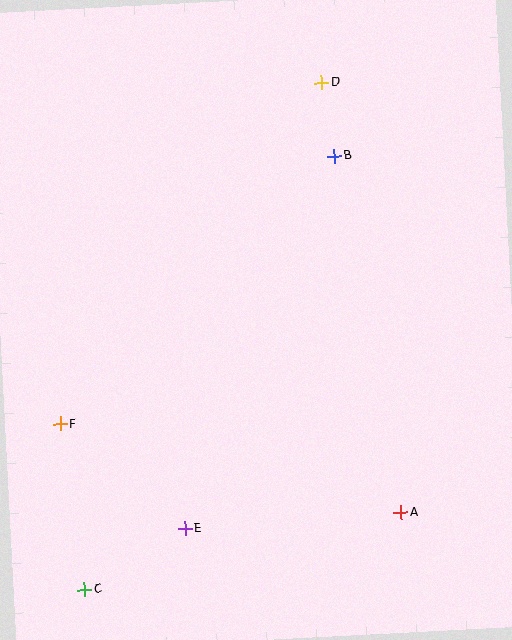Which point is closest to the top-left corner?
Point D is closest to the top-left corner.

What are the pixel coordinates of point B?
Point B is at (334, 156).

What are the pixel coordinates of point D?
Point D is at (322, 82).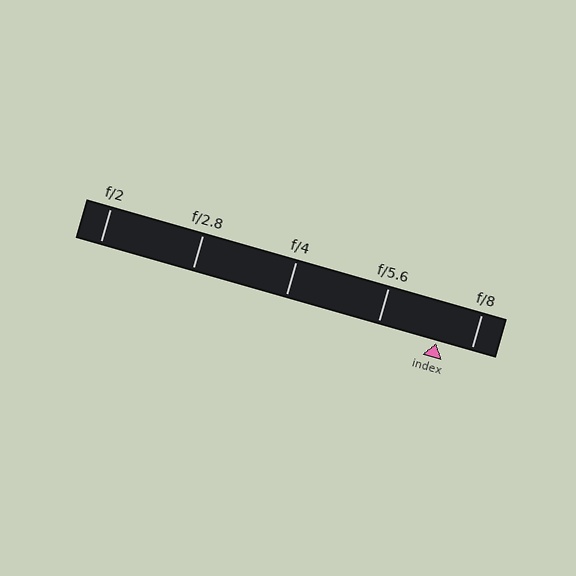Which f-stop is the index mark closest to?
The index mark is closest to f/8.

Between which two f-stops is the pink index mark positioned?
The index mark is between f/5.6 and f/8.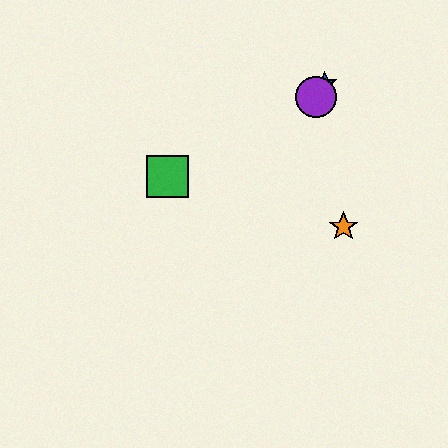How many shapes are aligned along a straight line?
4 shapes (the red star, the blue star, the yellow circle, the purple circle) are aligned along a straight line.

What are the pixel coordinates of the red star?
The red star is at (319, 93).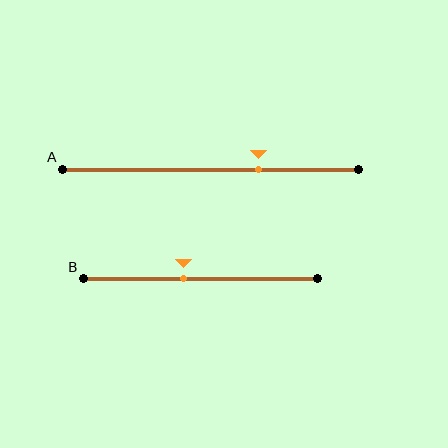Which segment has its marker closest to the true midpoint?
Segment B has its marker closest to the true midpoint.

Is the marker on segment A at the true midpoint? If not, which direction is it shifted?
No, the marker on segment A is shifted to the right by about 16% of the segment length.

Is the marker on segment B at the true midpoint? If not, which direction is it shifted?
No, the marker on segment B is shifted to the left by about 7% of the segment length.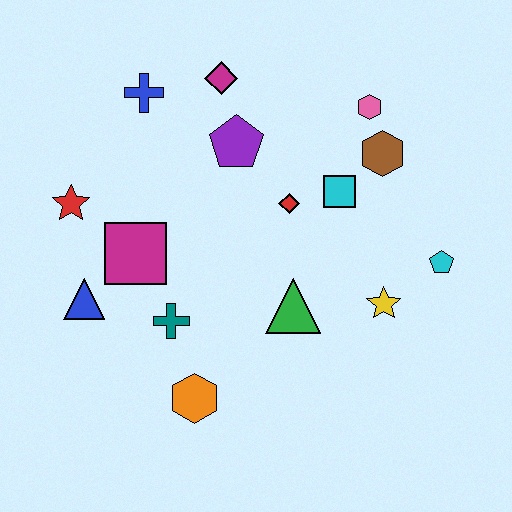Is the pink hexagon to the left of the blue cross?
No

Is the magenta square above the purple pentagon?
No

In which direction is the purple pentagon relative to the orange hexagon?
The purple pentagon is above the orange hexagon.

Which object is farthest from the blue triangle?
The cyan pentagon is farthest from the blue triangle.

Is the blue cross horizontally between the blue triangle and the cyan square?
Yes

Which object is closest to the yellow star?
The cyan pentagon is closest to the yellow star.